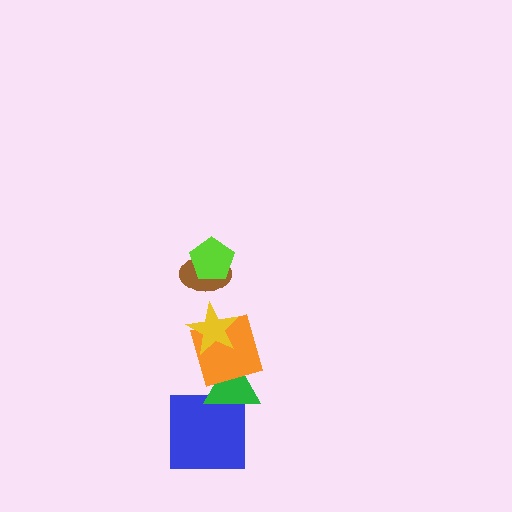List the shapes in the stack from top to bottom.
From top to bottom: the lime pentagon, the brown ellipse, the yellow star, the orange square, the green triangle, the blue square.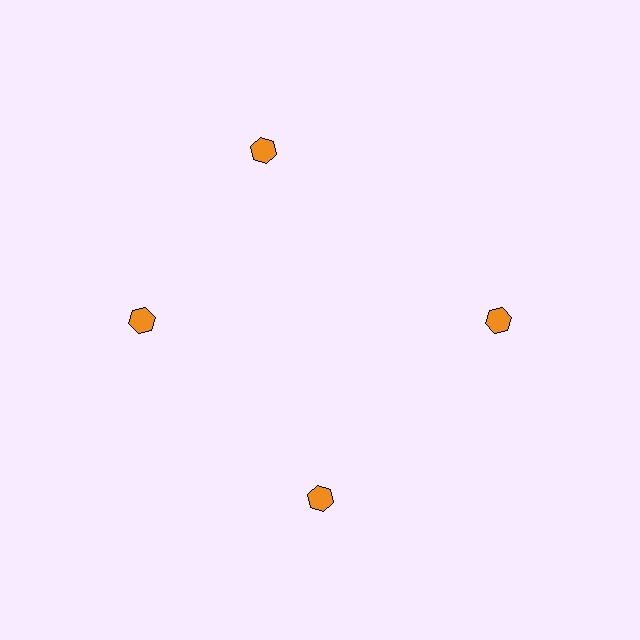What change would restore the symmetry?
The symmetry would be restored by rotating it back into even spacing with its neighbors so that all 4 hexagons sit at equal angles and equal distance from the center.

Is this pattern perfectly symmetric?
No. The 4 orange hexagons are arranged in a ring, but one element near the 12 o'clock position is rotated out of alignment along the ring, breaking the 4-fold rotational symmetry.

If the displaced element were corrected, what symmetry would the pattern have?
It would have 4-fold rotational symmetry — the pattern would map onto itself every 90 degrees.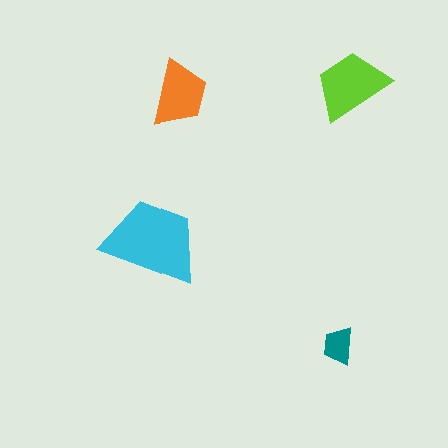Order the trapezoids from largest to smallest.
the cyan one, the lime one, the orange one, the teal one.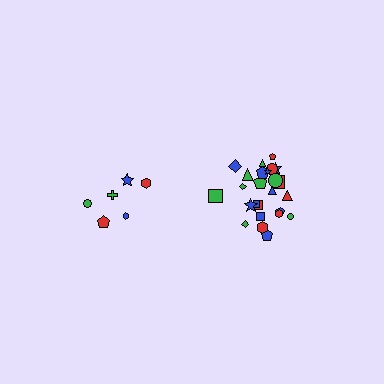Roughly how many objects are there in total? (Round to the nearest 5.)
Roughly 30 objects in total.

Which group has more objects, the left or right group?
The right group.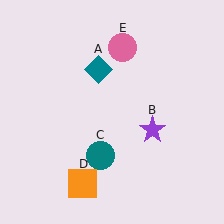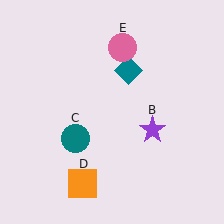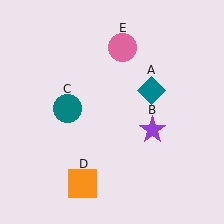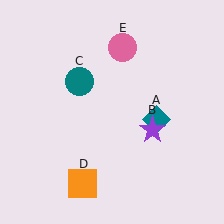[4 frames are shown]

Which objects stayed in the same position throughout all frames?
Purple star (object B) and orange square (object D) and pink circle (object E) remained stationary.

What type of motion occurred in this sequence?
The teal diamond (object A), teal circle (object C) rotated clockwise around the center of the scene.